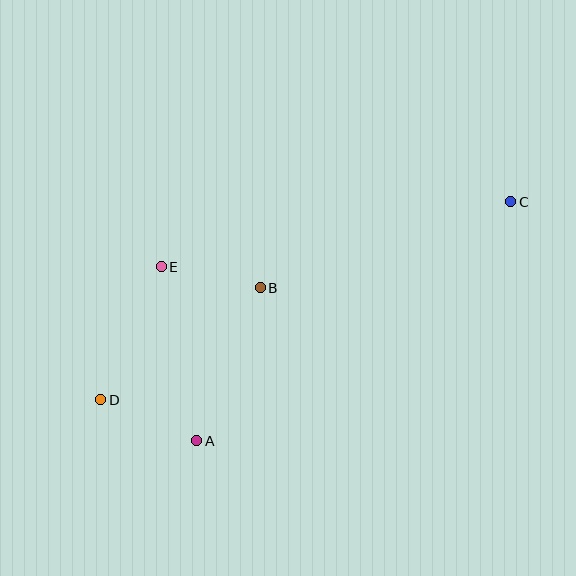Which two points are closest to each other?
Points B and E are closest to each other.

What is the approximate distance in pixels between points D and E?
The distance between D and E is approximately 146 pixels.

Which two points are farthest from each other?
Points C and D are farthest from each other.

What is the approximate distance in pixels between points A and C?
The distance between A and C is approximately 395 pixels.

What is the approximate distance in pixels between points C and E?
The distance between C and E is approximately 356 pixels.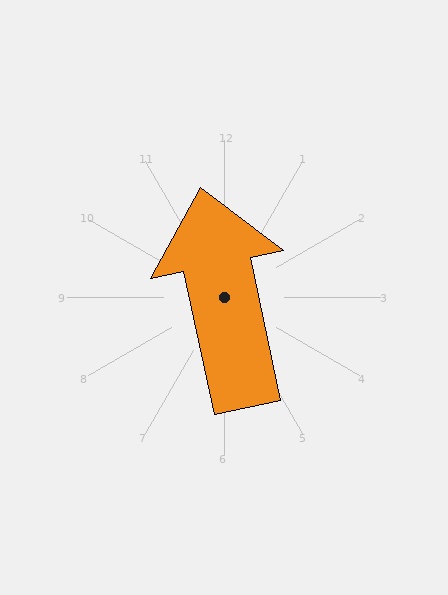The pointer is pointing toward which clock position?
Roughly 12 o'clock.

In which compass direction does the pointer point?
North.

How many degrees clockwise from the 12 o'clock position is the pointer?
Approximately 348 degrees.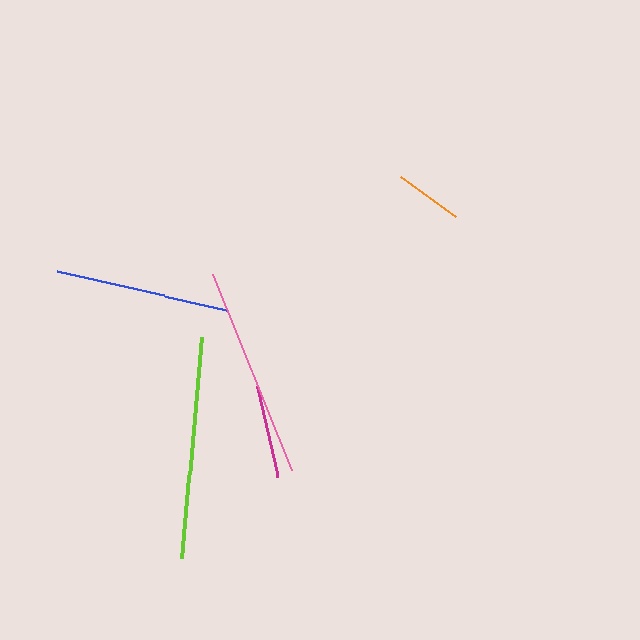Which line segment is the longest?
The lime line is the longest at approximately 221 pixels.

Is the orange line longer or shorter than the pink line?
The pink line is longer than the orange line.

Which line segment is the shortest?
The orange line is the shortest at approximately 67 pixels.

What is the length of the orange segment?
The orange segment is approximately 67 pixels long.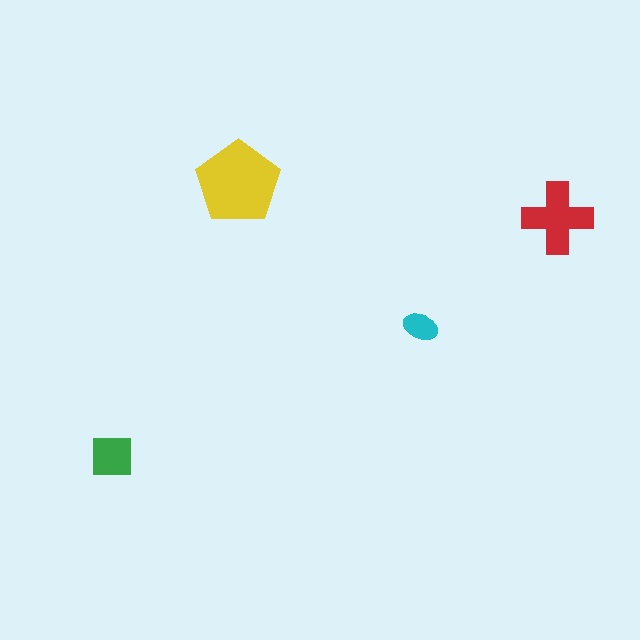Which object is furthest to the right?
The red cross is rightmost.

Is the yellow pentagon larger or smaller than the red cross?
Larger.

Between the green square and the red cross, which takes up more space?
The red cross.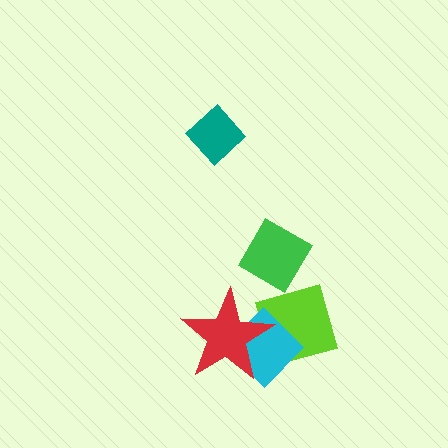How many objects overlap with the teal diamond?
0 objects overlap with the teal diamond.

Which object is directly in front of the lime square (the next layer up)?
The cyan diamond is directly in front of the lime square.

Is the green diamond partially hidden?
No, no other shape covers it.